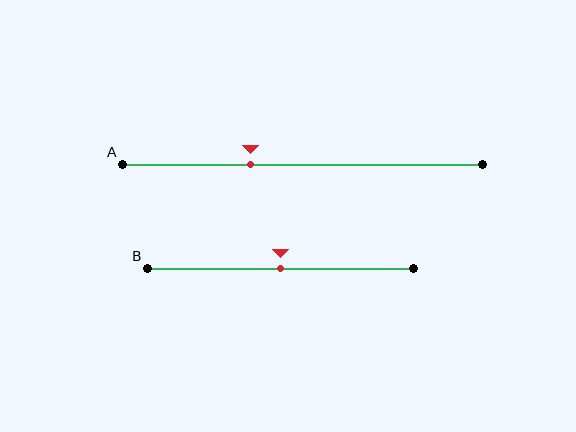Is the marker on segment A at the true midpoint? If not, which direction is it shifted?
No, the marker on segment A is shifted to the left by about 14% of the segment length.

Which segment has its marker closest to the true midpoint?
Segment B has its marker closest to the true midpoint.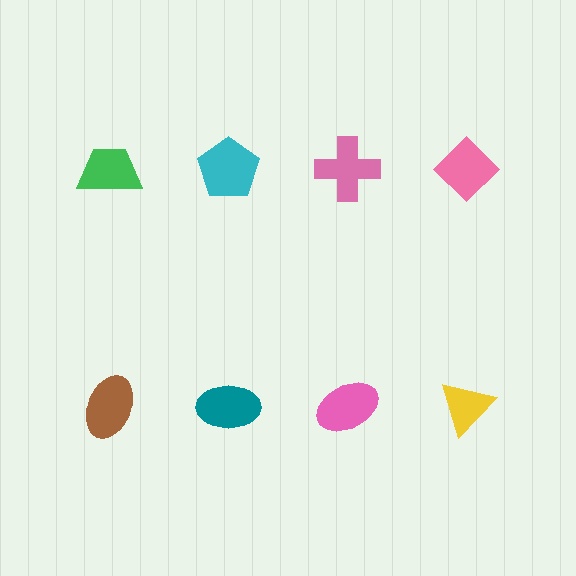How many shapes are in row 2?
4 shapes.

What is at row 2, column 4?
A yellow triangle.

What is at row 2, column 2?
A teal ellipse.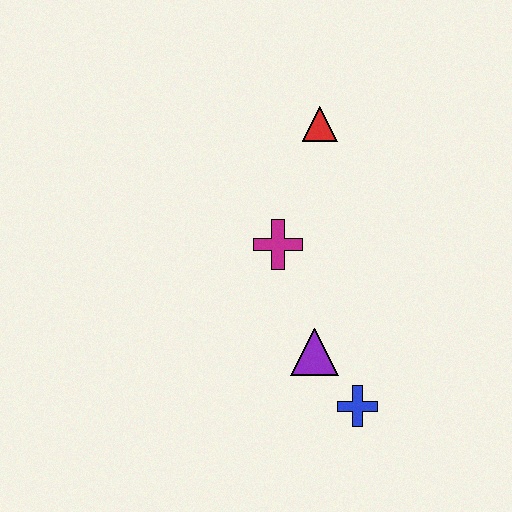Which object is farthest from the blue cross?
The red triangle is farthest from the blue cross.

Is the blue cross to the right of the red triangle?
Yes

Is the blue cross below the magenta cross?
Yes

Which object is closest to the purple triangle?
The blue cross is closest to the purple triangle.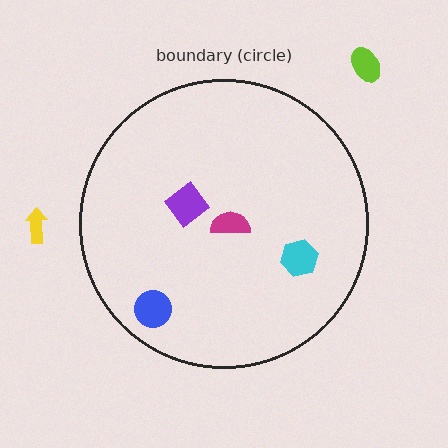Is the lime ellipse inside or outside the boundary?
Outside.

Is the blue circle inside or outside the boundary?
Inside.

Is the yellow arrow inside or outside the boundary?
Outside.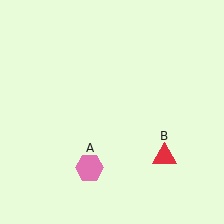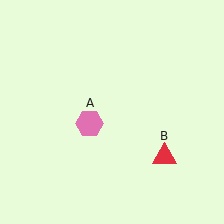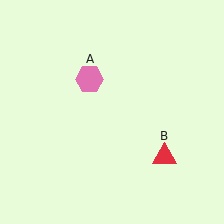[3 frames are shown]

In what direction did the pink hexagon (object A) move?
The pink hexagon (object A) moved up.